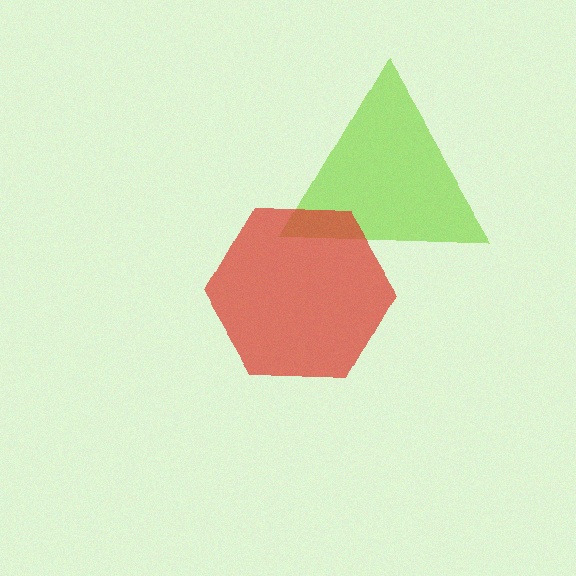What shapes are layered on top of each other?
The layered shapes are: a lime triangle, a red hexagon.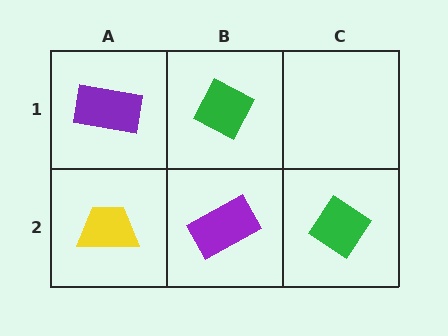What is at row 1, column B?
A green diamond.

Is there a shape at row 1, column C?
No, that cell is empty.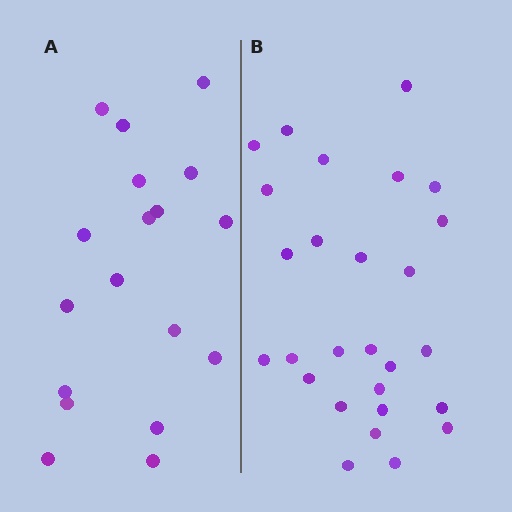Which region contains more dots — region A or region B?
Region B (the right region) has more dots.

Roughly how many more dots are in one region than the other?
Region B has roughly 8 or so more dots than region A.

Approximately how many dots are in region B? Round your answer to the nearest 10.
About 30 dots. (The exact count is 27, which rounds to 30.)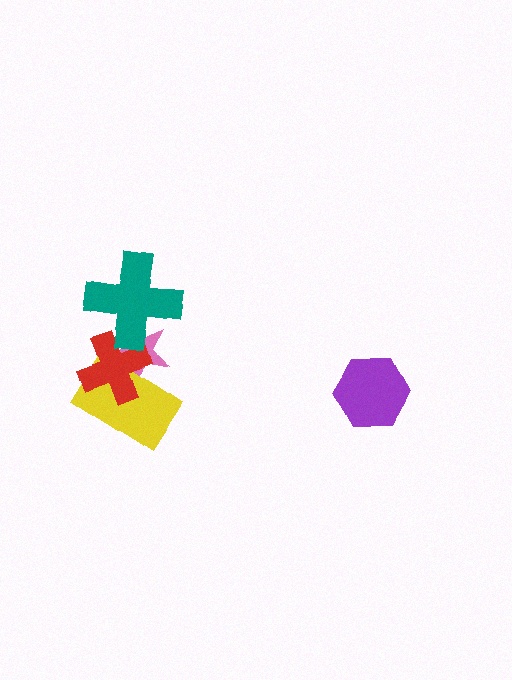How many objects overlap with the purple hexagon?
0 objects overlap with the purple hexagon.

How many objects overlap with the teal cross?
2 objects overlap with the teal cross.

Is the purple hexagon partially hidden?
No, no other shape covers it.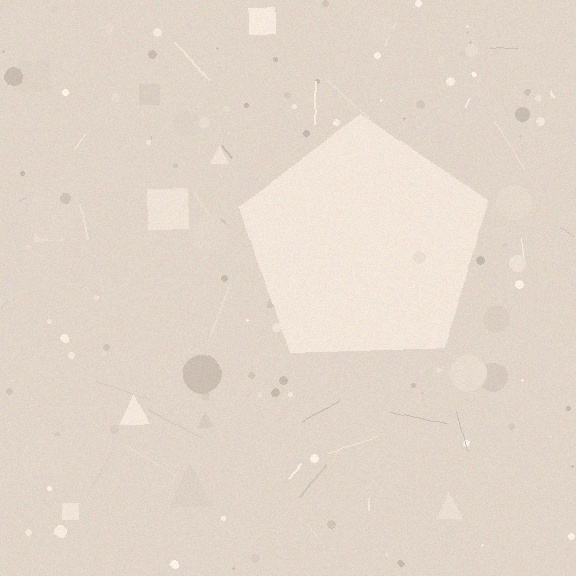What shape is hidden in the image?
A pentagon is hidden in the image.